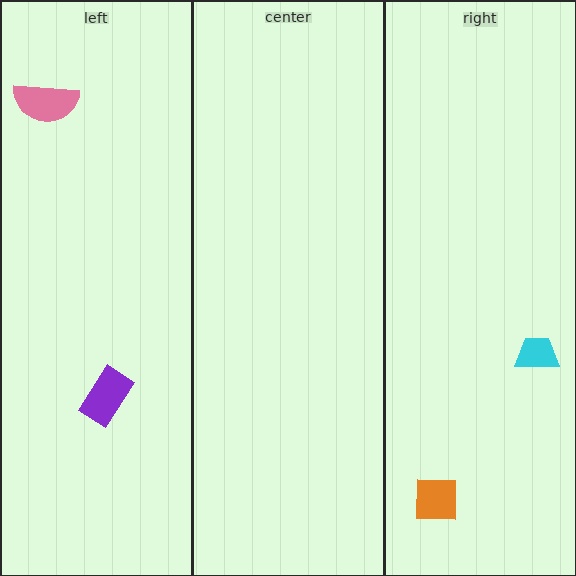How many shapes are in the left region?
2.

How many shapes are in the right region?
2.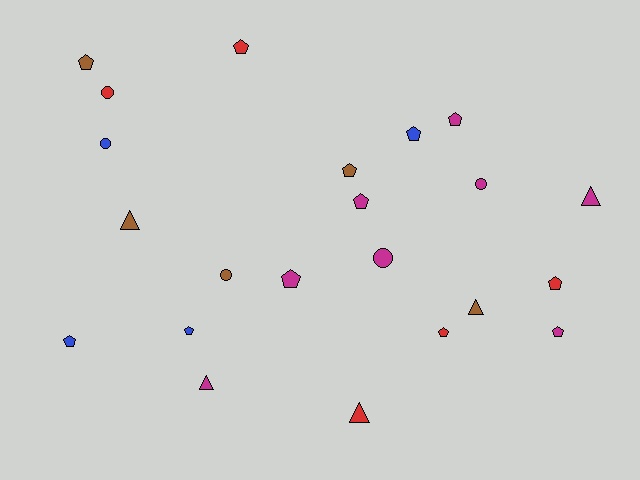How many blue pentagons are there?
There are 3 blue pentagons.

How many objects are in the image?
There are 22 objects.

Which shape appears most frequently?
Pentagon, with 12 objects.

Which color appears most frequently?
Magenta, with 8 objects.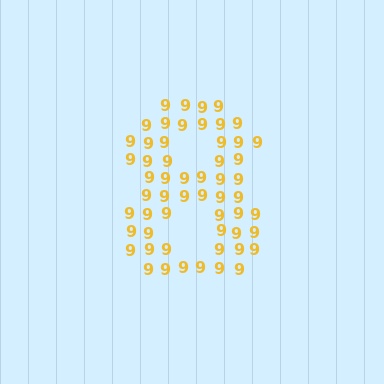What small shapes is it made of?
It is made of small digit 9's.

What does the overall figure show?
The overall figure shows the digit 8.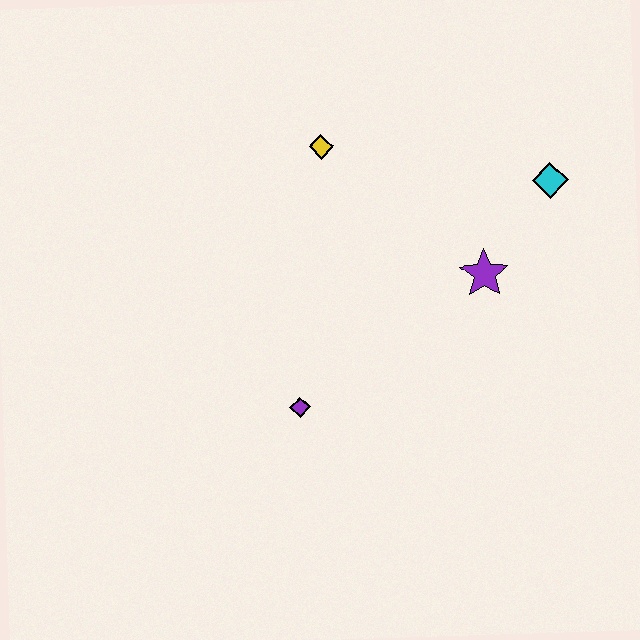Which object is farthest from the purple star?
The purple diamond is farthest from the purple star.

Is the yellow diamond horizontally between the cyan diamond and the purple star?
No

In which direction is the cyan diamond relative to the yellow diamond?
The cyan diamond is to the right of the yellow diamond.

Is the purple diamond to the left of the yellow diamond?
Yes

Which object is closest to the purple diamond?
The purple star is closest to the purple diamond.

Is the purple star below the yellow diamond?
Yes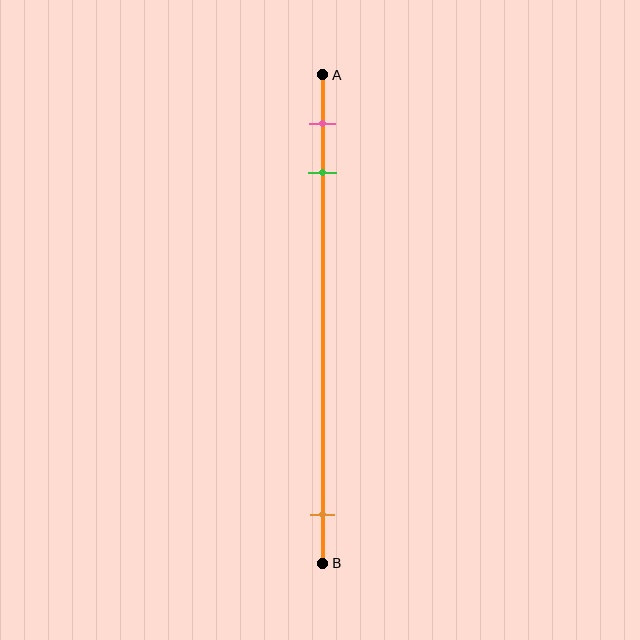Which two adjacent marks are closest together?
The pink and green marks are the closest adjacent pair.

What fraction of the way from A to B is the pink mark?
The pink mark is approximately 10% (0.1) of the way from A to B.